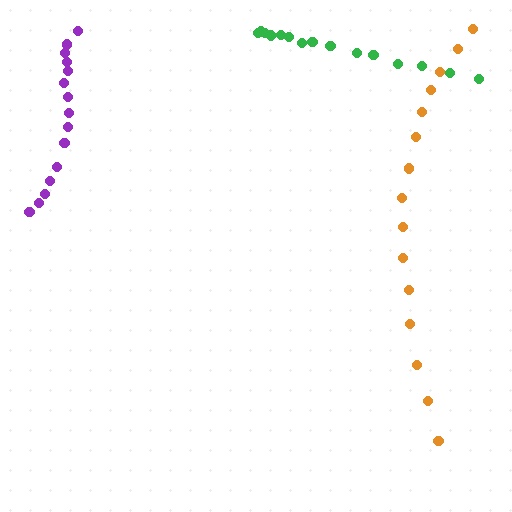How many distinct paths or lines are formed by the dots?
There are 3 distinct paths.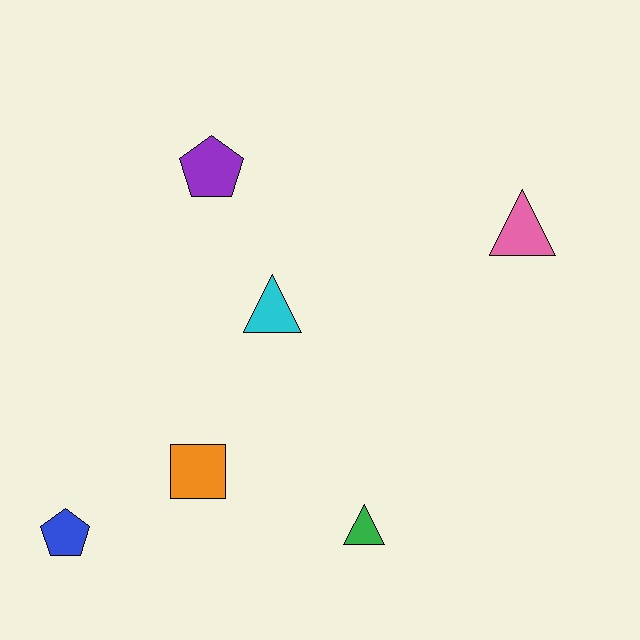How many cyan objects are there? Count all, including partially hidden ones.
There is 1 cyan object.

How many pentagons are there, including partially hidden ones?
There are 2 pentagons.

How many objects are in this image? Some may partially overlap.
There are 6 objects.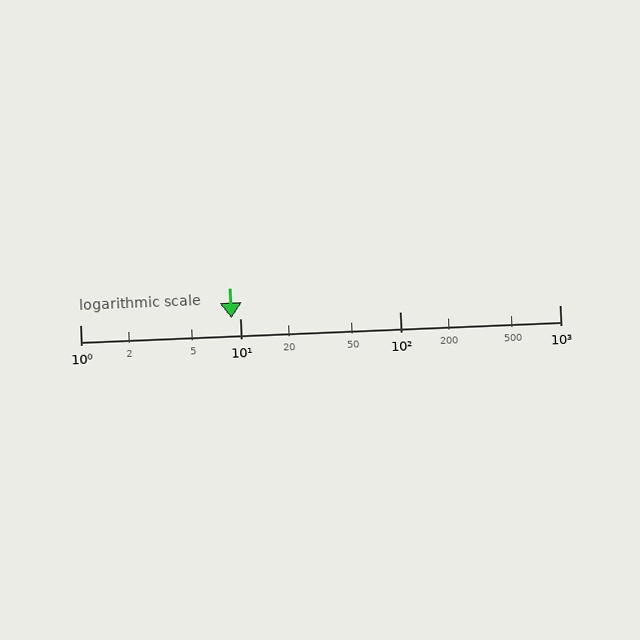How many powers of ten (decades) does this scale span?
The scale spans 3 decades, from 1 to 1000.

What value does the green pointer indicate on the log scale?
The pointer indicates approximately 8.8.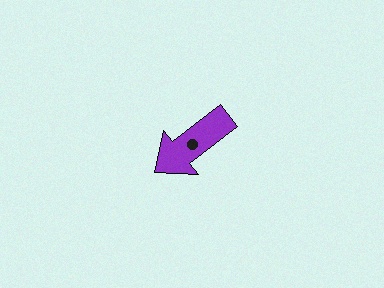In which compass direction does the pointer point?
Southwest.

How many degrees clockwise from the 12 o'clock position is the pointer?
Approximately 232 degrees.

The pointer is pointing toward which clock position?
Roughly 8 o'clock.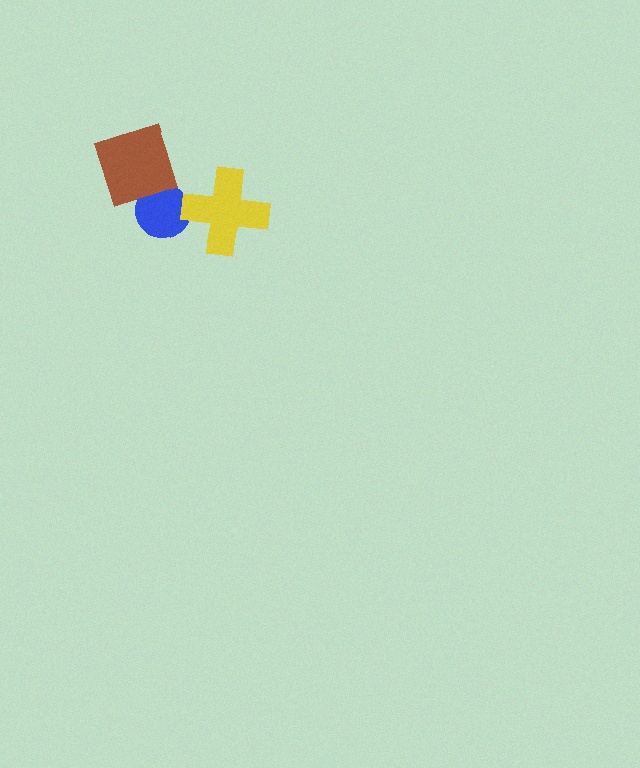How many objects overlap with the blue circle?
2 objects overlap with the blue circle.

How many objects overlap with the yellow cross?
1 object overlaps with the yellow cross.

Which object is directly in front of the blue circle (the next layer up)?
The yellow cross is directly in front of the blue circle.